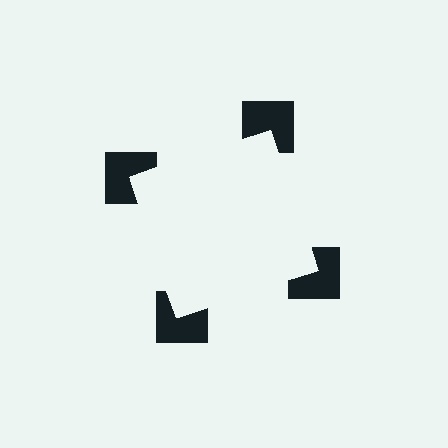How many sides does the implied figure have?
4 sides.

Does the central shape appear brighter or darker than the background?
It typically appears slightly brighter than the background, even though no actual brightness change is drawn.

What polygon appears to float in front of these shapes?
An illusory square — its edges are inferred from the aligned wedge cuts in the notched squares, not physically drawn.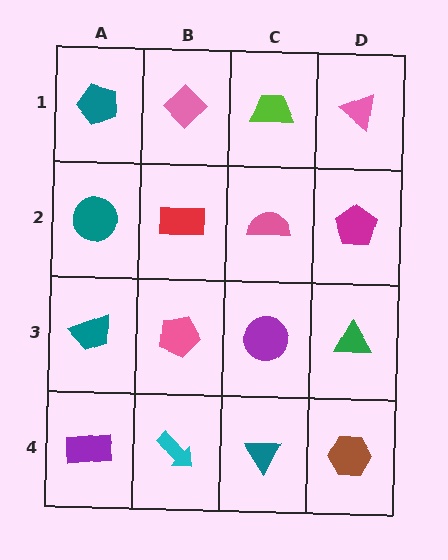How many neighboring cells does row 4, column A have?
2.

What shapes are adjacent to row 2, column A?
A teal pentagon (row 1, column A), a teal trapezoid (row 3, column A), a red rectangle (row 2, column B).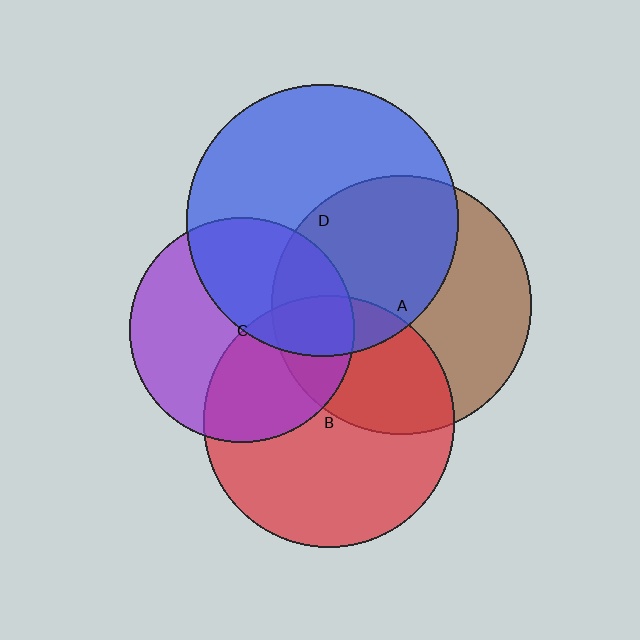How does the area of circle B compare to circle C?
Approximately 1.2 times.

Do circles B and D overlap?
Yes.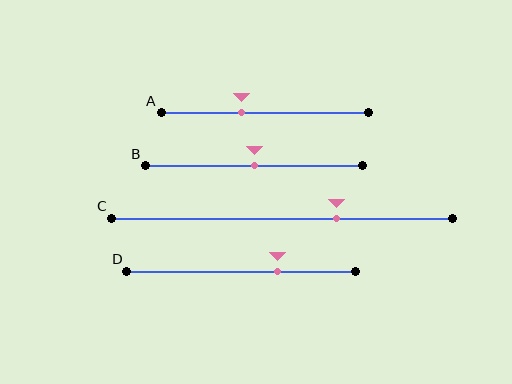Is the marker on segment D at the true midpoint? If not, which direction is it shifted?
No, the marker on segment D is shifted to the right by about 16% of the segment length.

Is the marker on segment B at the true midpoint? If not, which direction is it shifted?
Yes, the marker on segment B is at the true midpoint.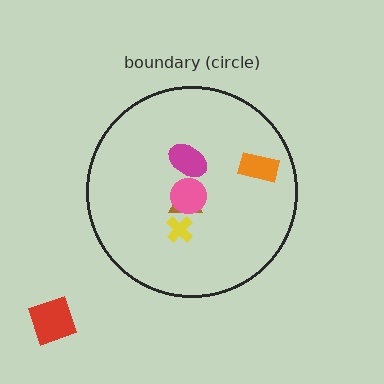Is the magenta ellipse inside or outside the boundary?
Inside.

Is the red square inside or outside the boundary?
Outside.